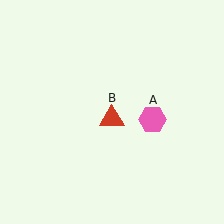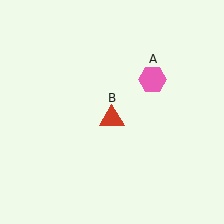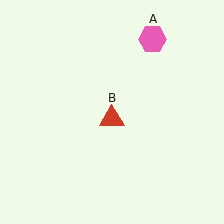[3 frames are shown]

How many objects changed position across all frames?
1 object changed position: pink hexagon (object A).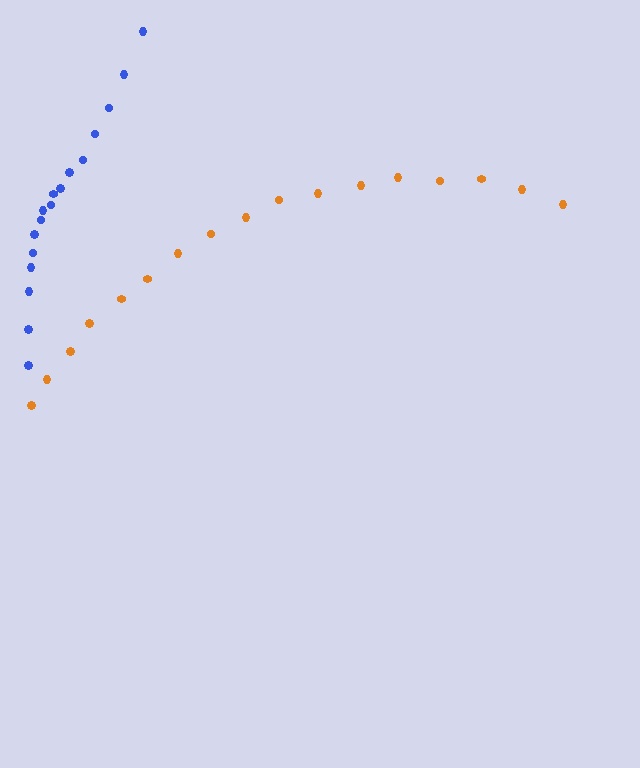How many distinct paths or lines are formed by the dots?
There are 2 distinct paths.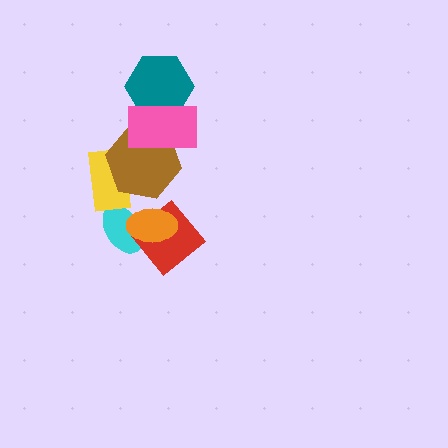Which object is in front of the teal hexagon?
The pink rectangle is in front of the teal hexagon.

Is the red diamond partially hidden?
Yes, it is partially covered by another shape.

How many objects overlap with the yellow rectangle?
1 object overlaps with the yellow rectangle.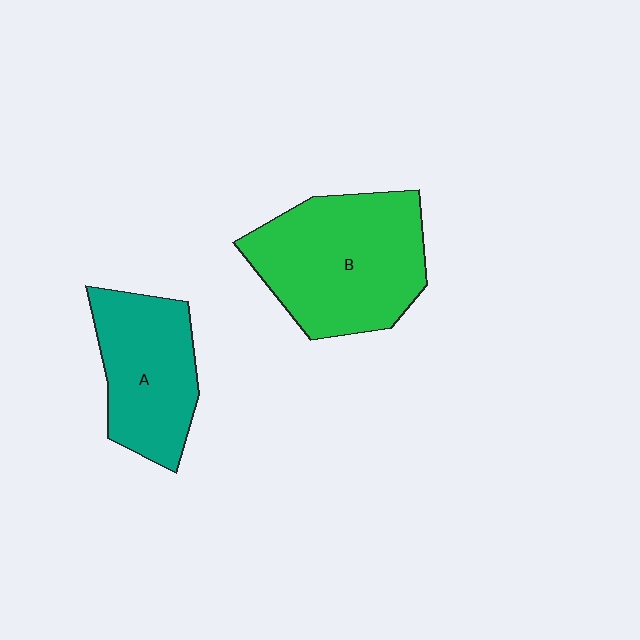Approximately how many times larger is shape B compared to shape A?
Approximately 1.4 times.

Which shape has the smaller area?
Shape A (teal).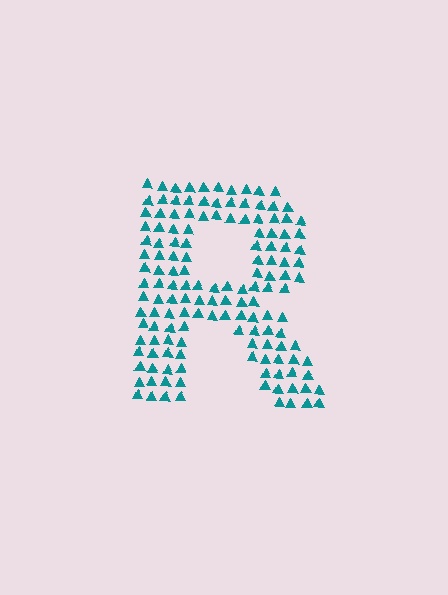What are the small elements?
The small elements are triangles.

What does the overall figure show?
The overall figure shows the letter R.